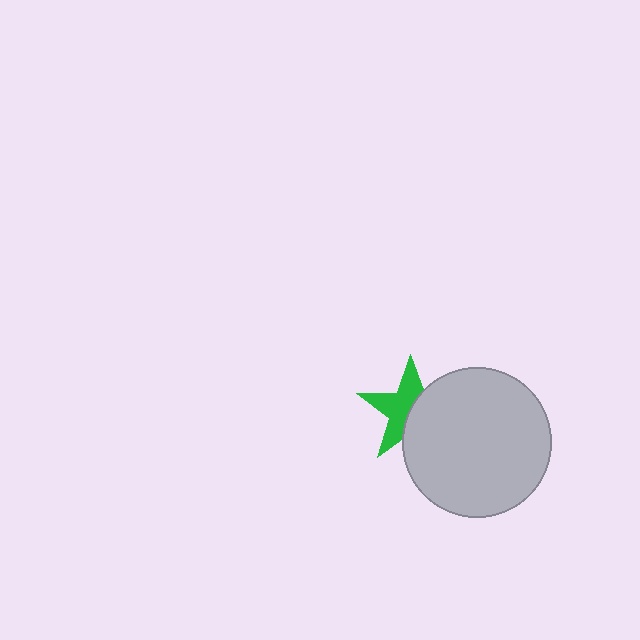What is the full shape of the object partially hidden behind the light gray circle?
The partially hidden object is a green star.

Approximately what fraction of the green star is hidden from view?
Roughly 46% of the green star is hidden behind the light gray circle.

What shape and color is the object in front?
The object in front is a light gray circle.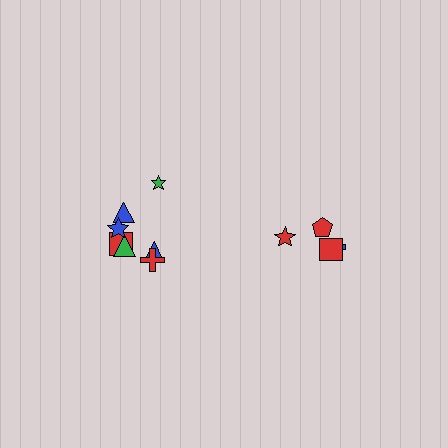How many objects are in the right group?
There are 4 objects.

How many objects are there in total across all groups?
There are 11 objects.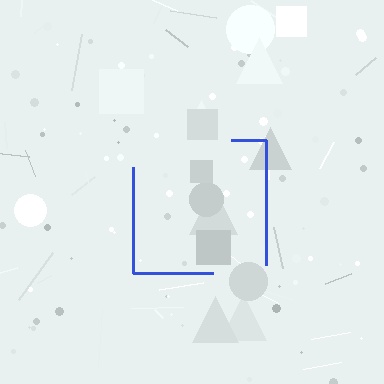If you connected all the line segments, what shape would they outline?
They would outline a square.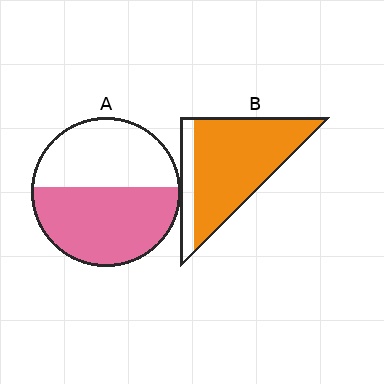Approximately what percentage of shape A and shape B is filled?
A is approximately 55% and B is approximately 80%.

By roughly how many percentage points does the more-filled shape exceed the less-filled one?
By roughly 30 percentage points (B over A).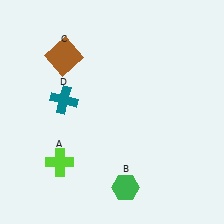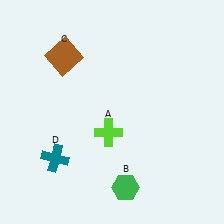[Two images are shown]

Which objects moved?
The objects that moved are: the lime cross (A), the teal cross (D).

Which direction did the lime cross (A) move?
The lime cross (A) moved right.